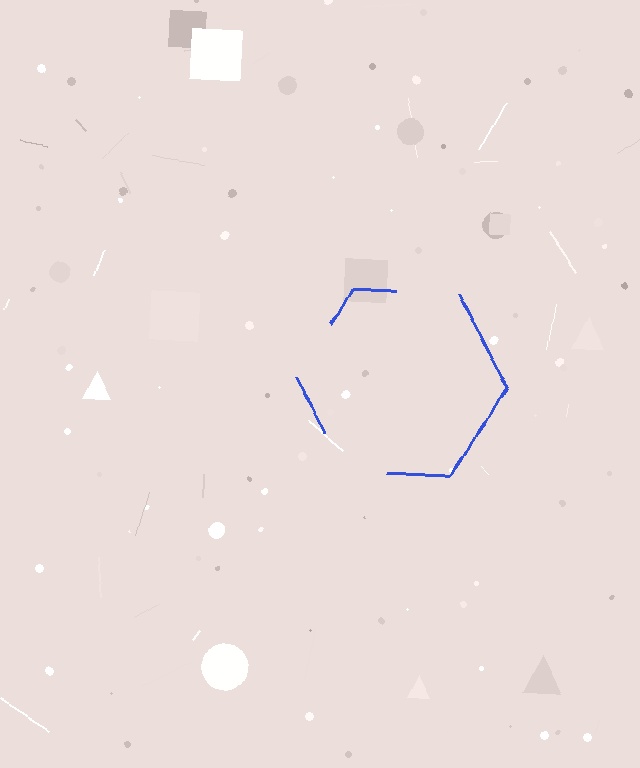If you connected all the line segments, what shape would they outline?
They would outline a hexagon.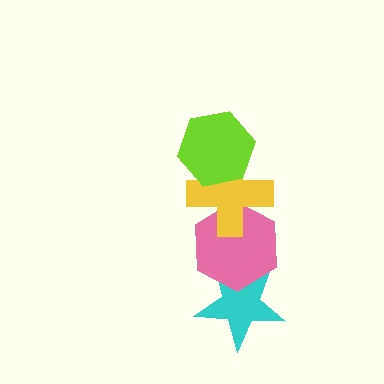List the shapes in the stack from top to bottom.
From top to bottom: the lime hexagon, the yellow cross, the pink hexagon, the cyan star.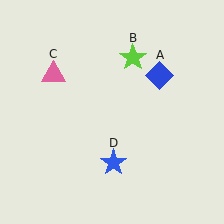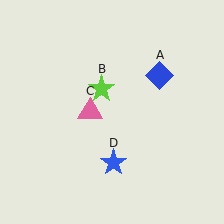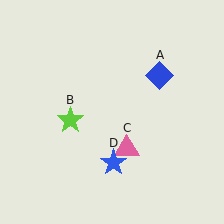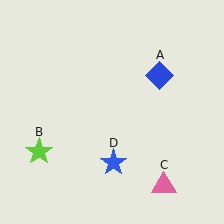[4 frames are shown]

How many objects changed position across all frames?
2 objects changed position: lime star (object B), pink triangle (object C).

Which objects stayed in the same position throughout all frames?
Blue diamond (object A) and blue star (object D) remained stationary.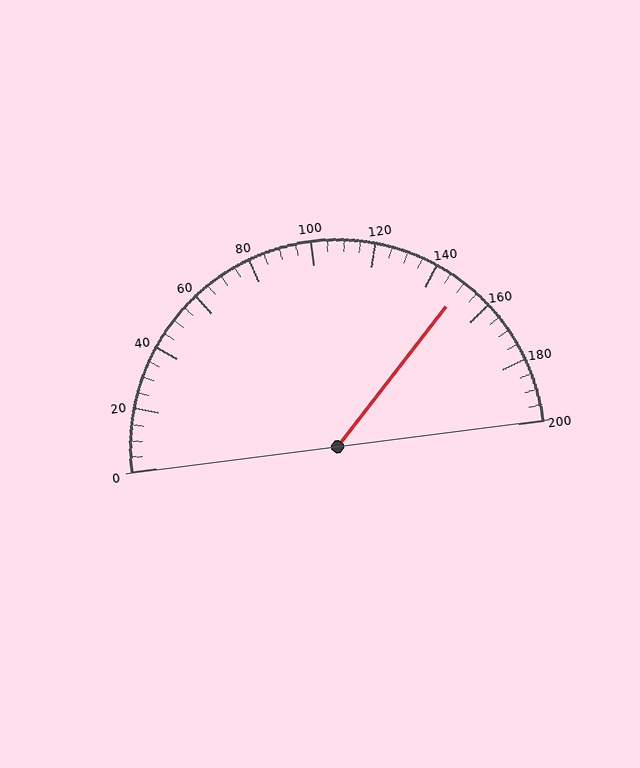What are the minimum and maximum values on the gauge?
The gauge ranges from 0 to 200.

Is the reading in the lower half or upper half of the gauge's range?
The reading is in the upper half of the range (0 to 200).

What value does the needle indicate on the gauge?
The needle indicates approximately 150.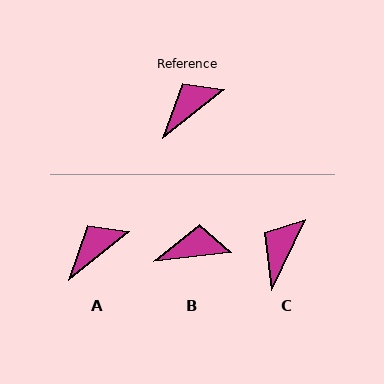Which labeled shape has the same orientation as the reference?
A.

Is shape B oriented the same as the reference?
No, it is off by about 32 degrees.